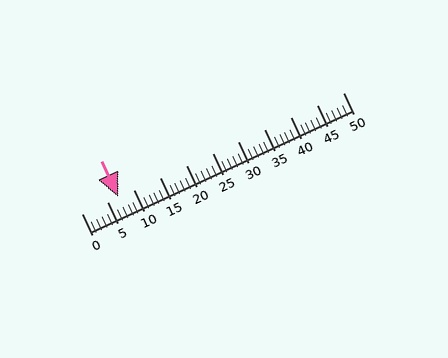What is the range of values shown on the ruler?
The ruler shows values from 0 to 50.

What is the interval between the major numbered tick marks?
The major tick marks are spaced 5 units apart.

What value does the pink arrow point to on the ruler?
The pink arrow points to approximately 7.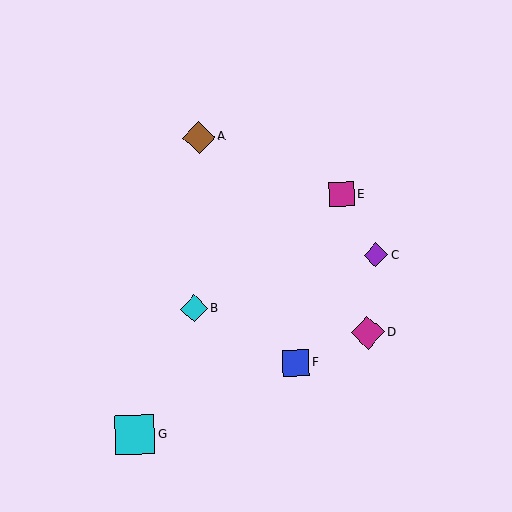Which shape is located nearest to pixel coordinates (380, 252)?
The purple diamond (labeled C) at (376, 255) is nearest to that location.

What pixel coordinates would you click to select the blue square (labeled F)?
Click at (296, 363) to select the blue square F.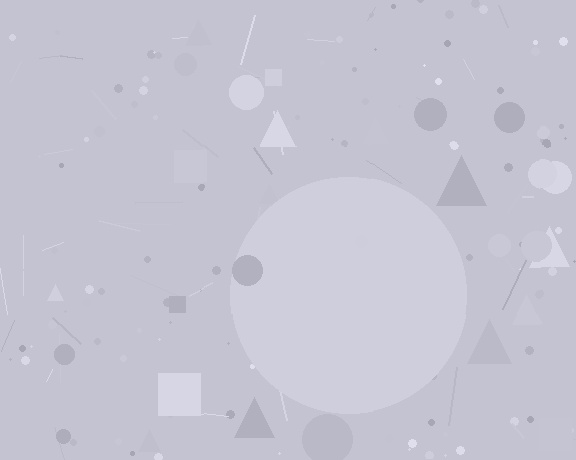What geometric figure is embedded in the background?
A circle is embedded in the background.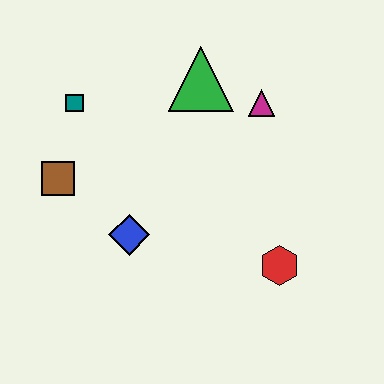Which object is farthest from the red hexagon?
The teal square is farthest from the red hexagon.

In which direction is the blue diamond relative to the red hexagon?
The blue diamond is to the left of the red hexagon.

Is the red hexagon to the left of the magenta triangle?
No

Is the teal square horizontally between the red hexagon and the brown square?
Yes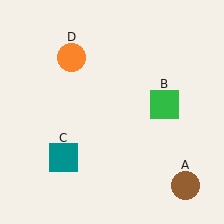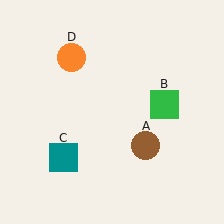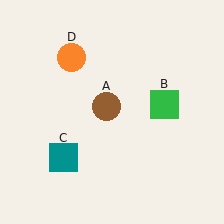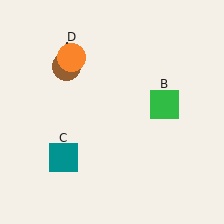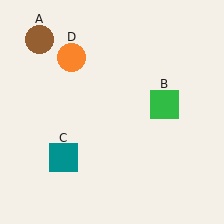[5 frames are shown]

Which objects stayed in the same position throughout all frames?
Green square (object B) and teal square (object C) and orange circle (object D) remained stationary.